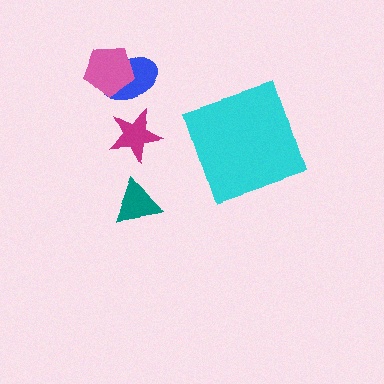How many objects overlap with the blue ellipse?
1 object overlaps with the blue ellipse.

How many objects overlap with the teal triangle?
0 objects overlap with the teal triangle.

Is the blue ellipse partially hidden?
Yes, it is partially covered by another shape.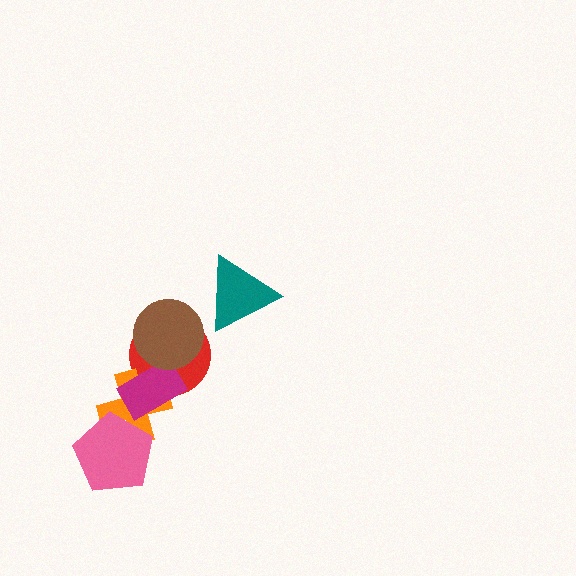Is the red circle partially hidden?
Yes, it is partially covered by another shape.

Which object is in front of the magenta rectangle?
The brown circle is in front of the magenta rectangle.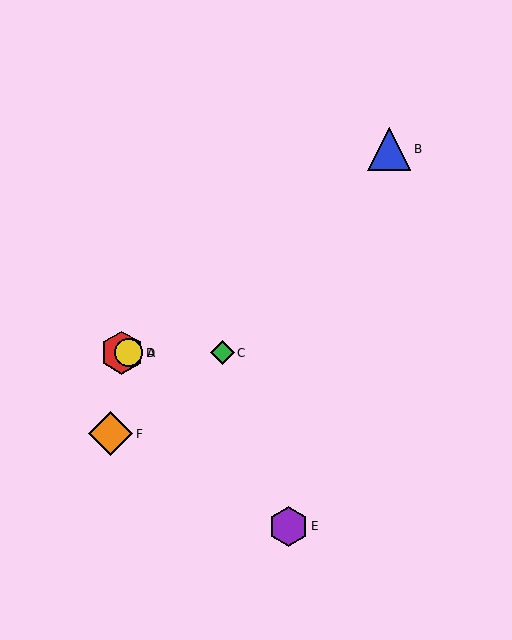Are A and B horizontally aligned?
No, A is at y≈353 and B is at y≈149.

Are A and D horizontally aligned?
Yes, both are at y≈353.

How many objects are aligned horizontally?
3 objects (A, C, D) are aligned horizontally.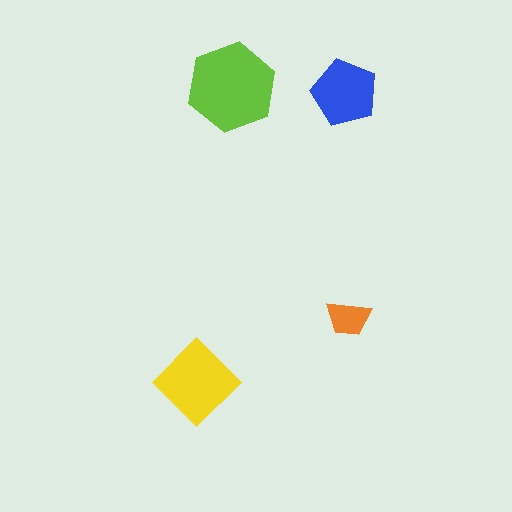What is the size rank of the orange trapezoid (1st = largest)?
4th.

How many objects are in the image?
There are 4 objects in the image.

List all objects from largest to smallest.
The lime hexagon, the yellow diamond, the blue pentagon, the orange trapezoid.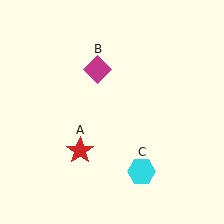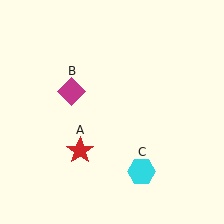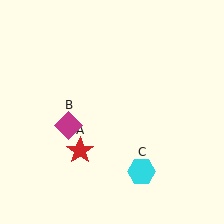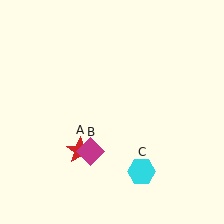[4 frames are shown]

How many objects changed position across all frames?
1 object changed position: magenta diamond (object B).